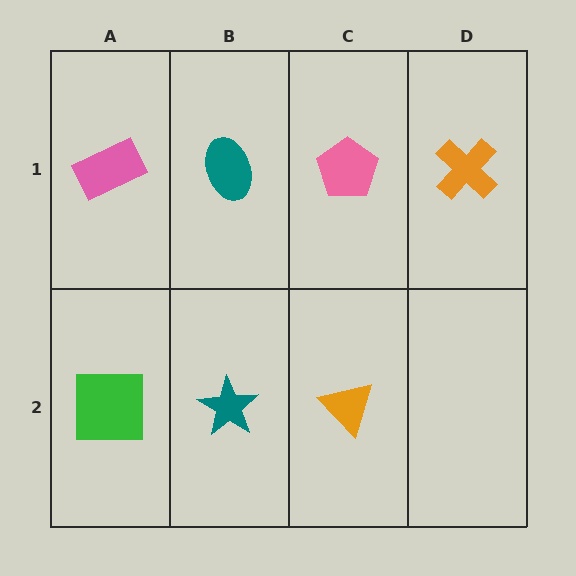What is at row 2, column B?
A teal star.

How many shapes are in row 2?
3 shapes.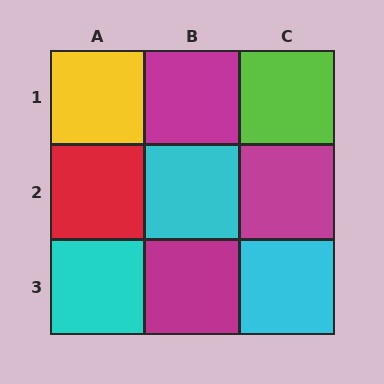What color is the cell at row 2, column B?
Cyan.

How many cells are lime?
1 cell is lime.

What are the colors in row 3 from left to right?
Cyan, magenta, cyan.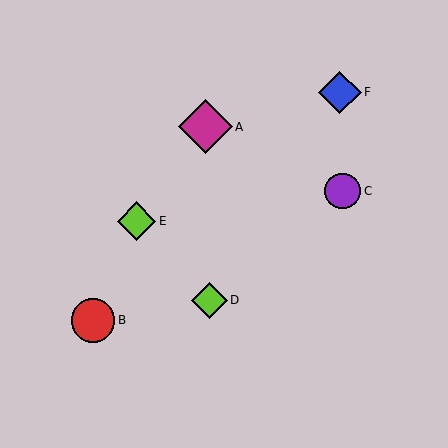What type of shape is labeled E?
Shape E is a lime diamond.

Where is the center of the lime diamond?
The center of the lime diamond is at (209, 300).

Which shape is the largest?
The magenta diamond (labeled A) is the largest.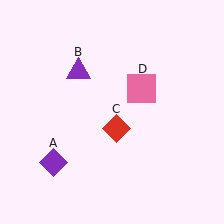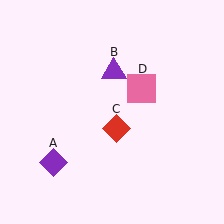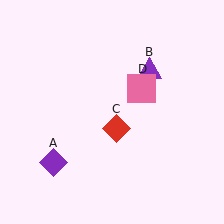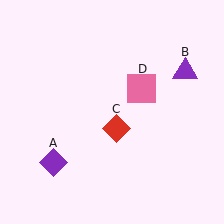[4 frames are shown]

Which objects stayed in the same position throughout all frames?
Purple diamond (object A) and red diamond (object C) and pink square (object D) remained stationary.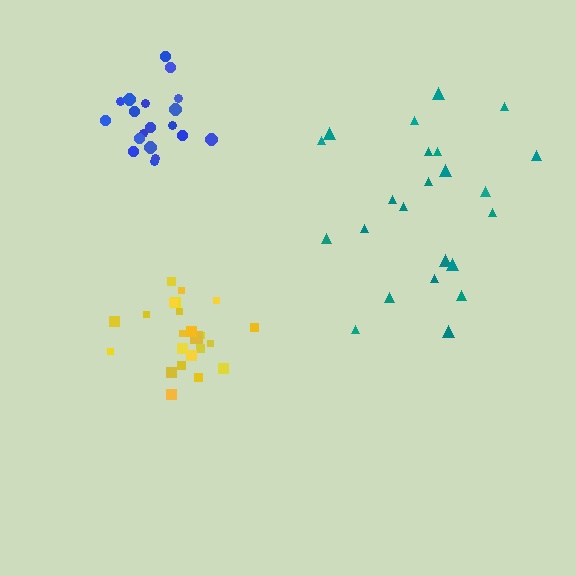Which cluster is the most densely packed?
Blue.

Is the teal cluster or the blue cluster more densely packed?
Blue.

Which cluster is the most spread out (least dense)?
Teal.